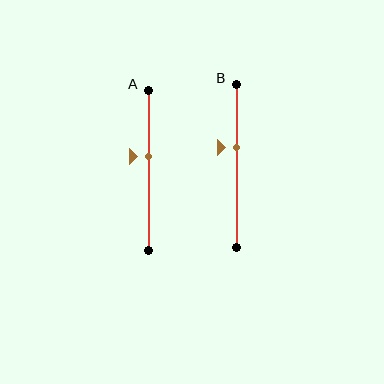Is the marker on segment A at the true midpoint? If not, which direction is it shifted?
No, the marker on segment A is shifted upward by about 9% of the segment length.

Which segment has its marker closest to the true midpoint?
Segment A has its marker closest to the true midpoint.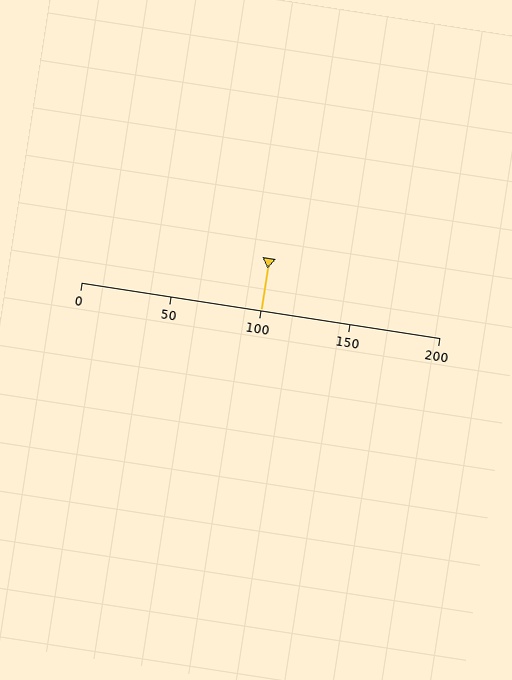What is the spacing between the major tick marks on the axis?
The major ticks are spaced 50 apart.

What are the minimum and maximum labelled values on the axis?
The axis runs from 0 to 200.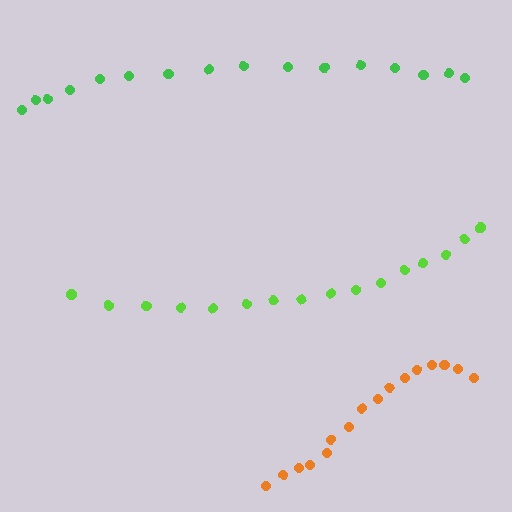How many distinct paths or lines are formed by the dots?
There are 3 distinct paths.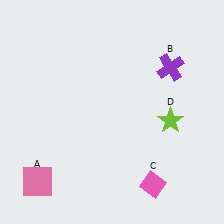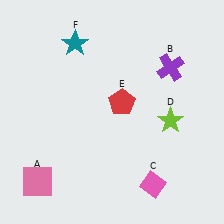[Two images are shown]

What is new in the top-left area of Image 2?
A teal star (F) was added in the top-left area of Image 2.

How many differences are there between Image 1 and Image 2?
There are 2 differences between the two images.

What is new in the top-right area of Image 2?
A red pentagon (E) was added in the top-right area of Image 2.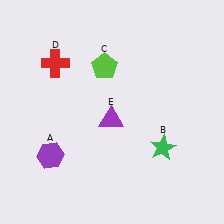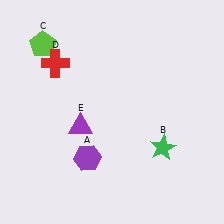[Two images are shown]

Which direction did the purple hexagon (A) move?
The purple hexagon (A) moved right.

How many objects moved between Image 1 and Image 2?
3 objects moved between the two images.